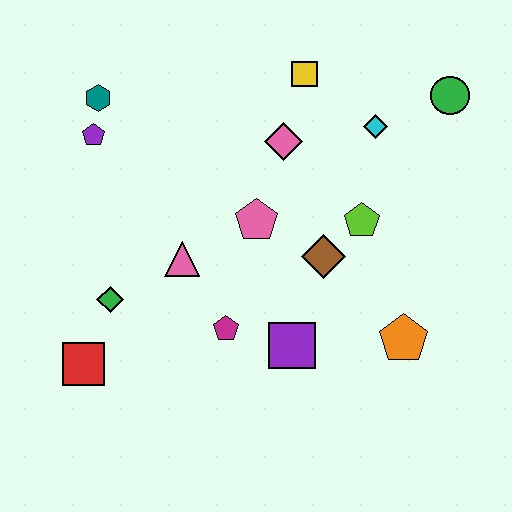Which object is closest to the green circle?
The cyan diamond is closest to the green circle.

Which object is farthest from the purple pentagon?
The orange pentagon is farthest from the purple pentagon.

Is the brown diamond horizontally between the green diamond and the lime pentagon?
Yes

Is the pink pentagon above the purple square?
Yes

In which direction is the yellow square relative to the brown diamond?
The yellow square is above the brown diamond.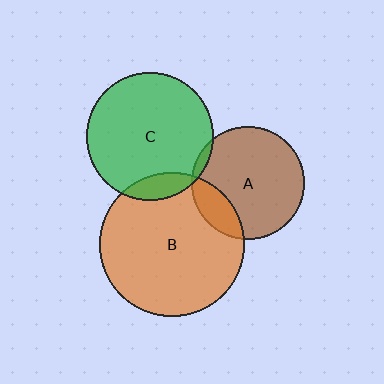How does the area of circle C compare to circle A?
Approximately 1.3 times.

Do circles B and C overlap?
Yes.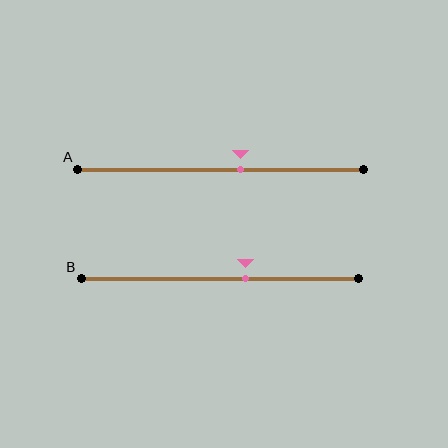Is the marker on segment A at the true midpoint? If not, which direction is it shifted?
No, the marker on segment A is shifted to the right by about 7% of the segment length.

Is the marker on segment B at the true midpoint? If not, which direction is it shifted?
No, the marker on segment B is shifted to the right by about 9% of the segment length.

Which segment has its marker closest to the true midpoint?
Segment A has its marker closest to the true midpoint.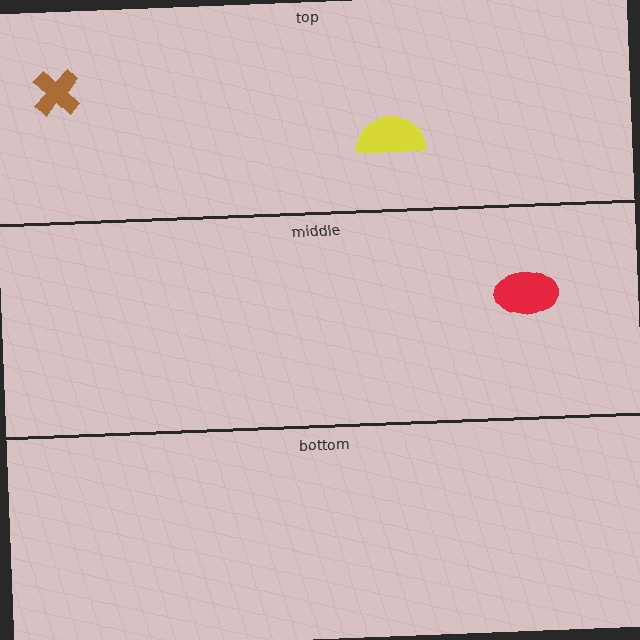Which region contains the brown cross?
The top region.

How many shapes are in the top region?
2.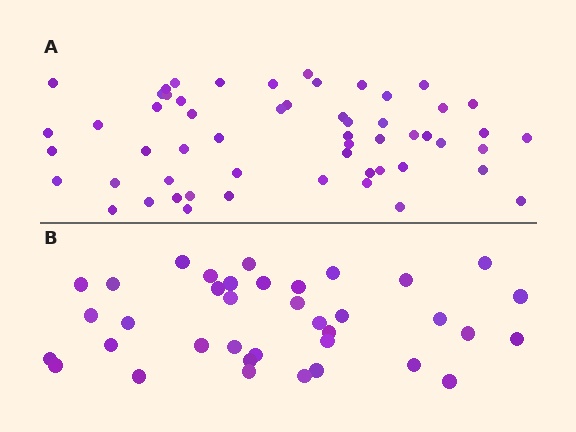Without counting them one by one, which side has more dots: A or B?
Region A (the top region) has more dots.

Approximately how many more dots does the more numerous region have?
Region A has approximately 20 more dots than region B.